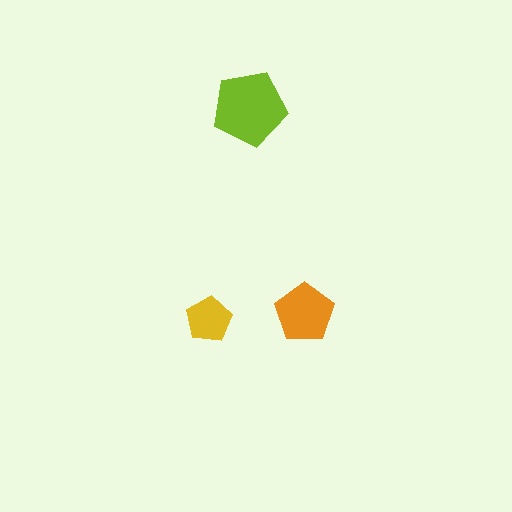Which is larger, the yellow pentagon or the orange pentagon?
The orange one.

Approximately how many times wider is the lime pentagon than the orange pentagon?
About 1.5 times wider.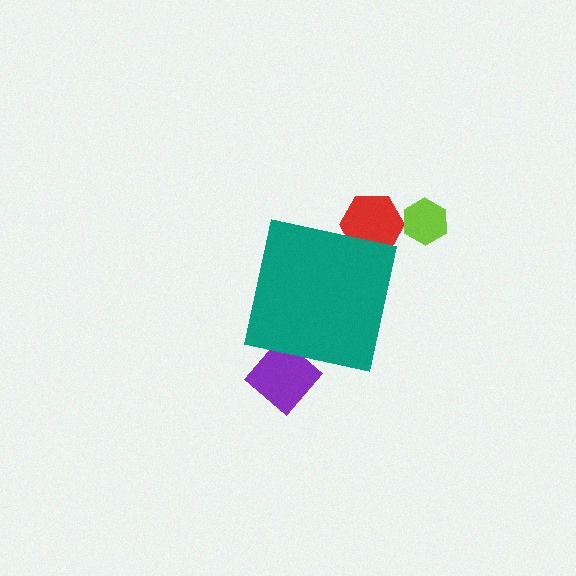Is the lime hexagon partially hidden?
No, the lime hexagon is fully visible.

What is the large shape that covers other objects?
A teal square.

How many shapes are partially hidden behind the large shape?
2 shapes are partially hidden.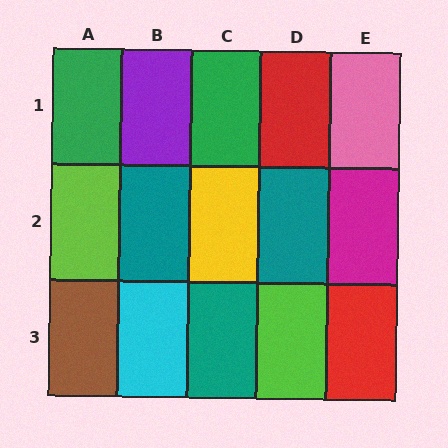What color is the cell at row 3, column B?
Cyan.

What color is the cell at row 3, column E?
Red.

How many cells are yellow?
1 cell is yellow.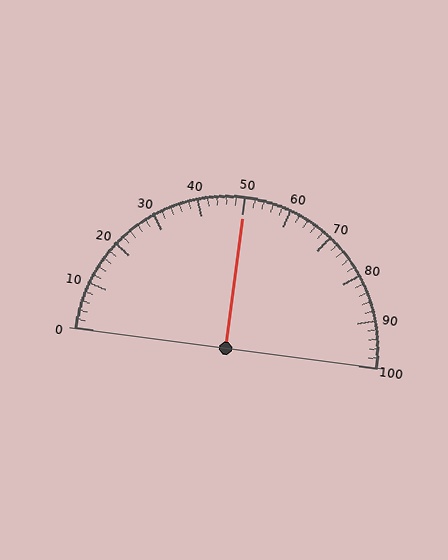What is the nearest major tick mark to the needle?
The nearest major tick mark is 50.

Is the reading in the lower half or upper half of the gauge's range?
The reading is in the upper half of the range (0 to 100).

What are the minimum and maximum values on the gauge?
The gauge ranges from 0 to 100.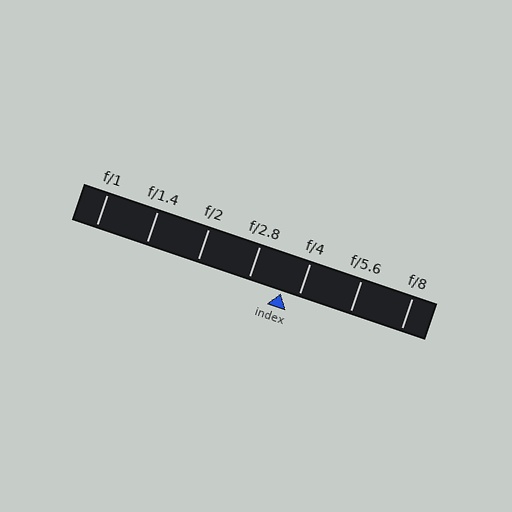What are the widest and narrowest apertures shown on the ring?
The widest aperture shown is f/1 and the narrowest is f/8.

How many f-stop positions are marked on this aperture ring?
There are 7 f-stop positions marked.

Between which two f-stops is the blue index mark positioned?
The index mark is between f/2.8 and f/4.